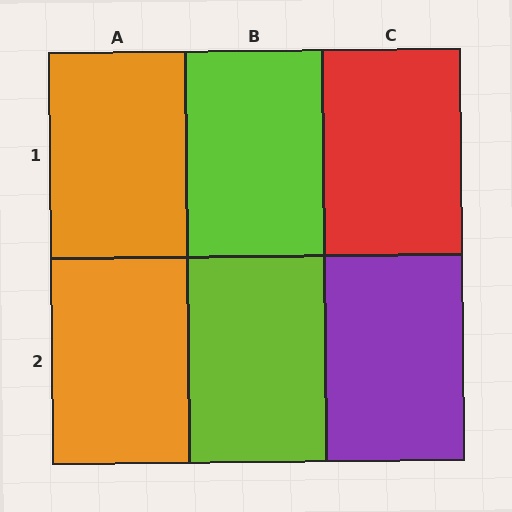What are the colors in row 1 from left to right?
Orange, lime, red.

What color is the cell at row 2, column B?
Lime.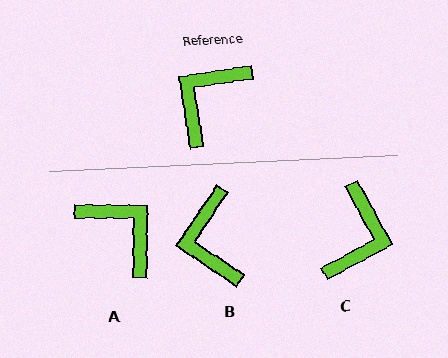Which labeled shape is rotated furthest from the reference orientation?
C, about 160 degrees away.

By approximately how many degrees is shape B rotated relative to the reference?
Approximately 48 degrees counter-clockwise.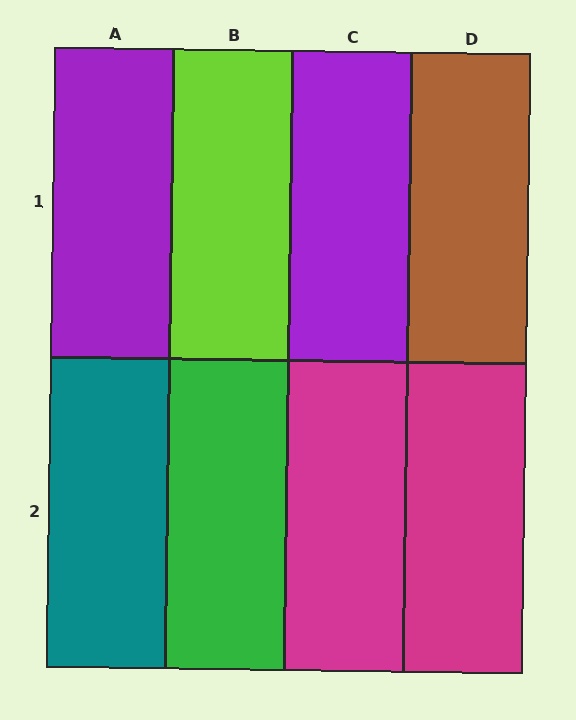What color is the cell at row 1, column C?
Purple.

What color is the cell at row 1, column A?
Purple.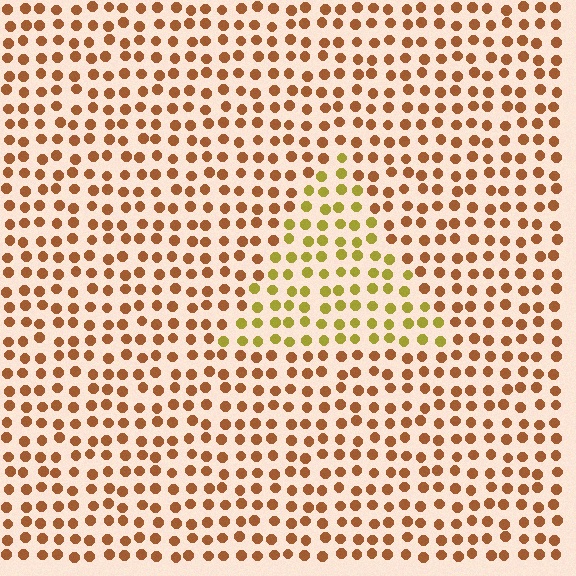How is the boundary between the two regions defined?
The boundary is defined purely by a slight shift in hue (about 38 degrees). Spacing, size, and orientation are identical on both sides.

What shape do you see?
I see a triangle.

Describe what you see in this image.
The image is filled with small brown elements in a uniform arrangement. A triangle-shaped region is visible where the elements are tinted to a slightly different hue, forming a subtle color boundary.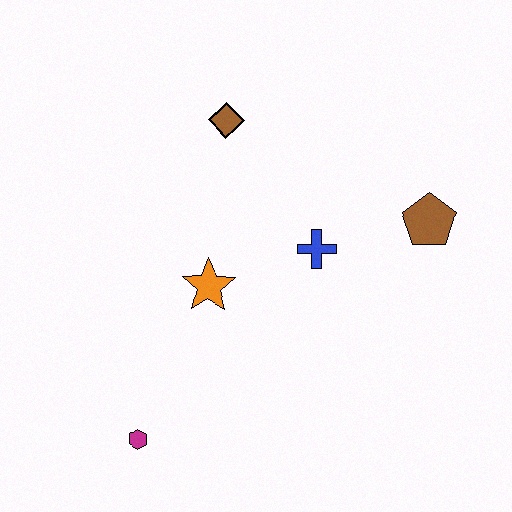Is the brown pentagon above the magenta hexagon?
Yes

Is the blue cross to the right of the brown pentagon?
No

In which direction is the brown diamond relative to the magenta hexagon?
The brown diamond is above the magenta hexagon.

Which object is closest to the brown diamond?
The blue cross is closest to the brown diamond.